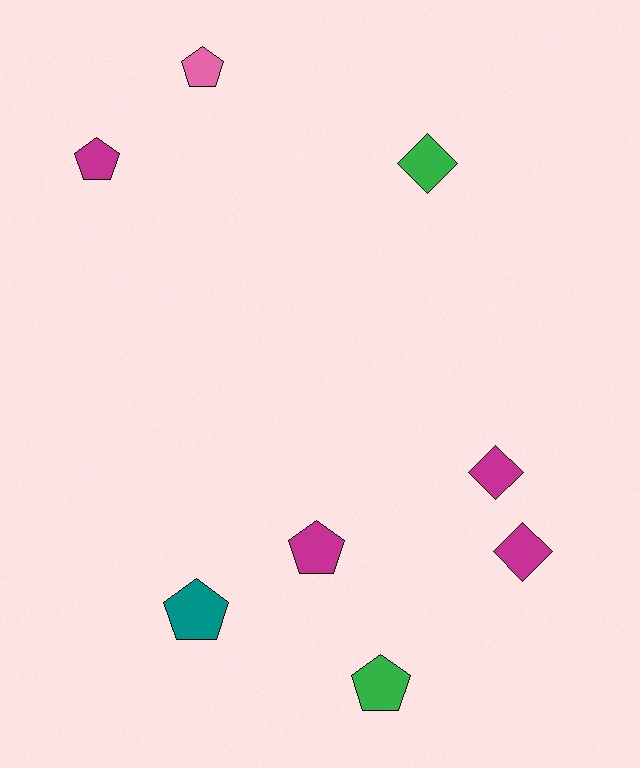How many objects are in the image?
There are 8 objects.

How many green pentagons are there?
There is 1 green pentagon.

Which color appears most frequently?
Magenta, with 4 objects.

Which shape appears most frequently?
Pentagon, with 5 objects.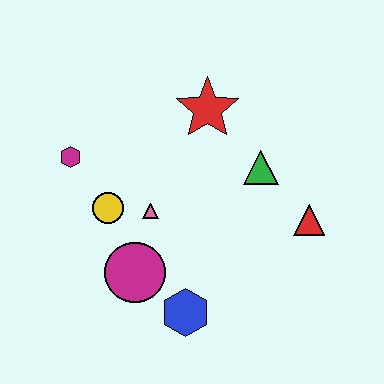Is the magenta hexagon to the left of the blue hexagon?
Yes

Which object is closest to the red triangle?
The green triangle is closest to the red triangle.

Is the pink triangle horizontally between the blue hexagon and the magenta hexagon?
Yes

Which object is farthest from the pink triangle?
The red triangle is farthest from the pink triangle.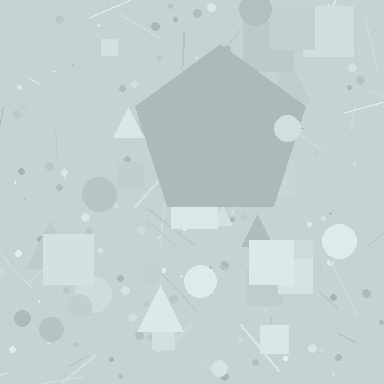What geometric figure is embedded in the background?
A pentagon is embedded in the background.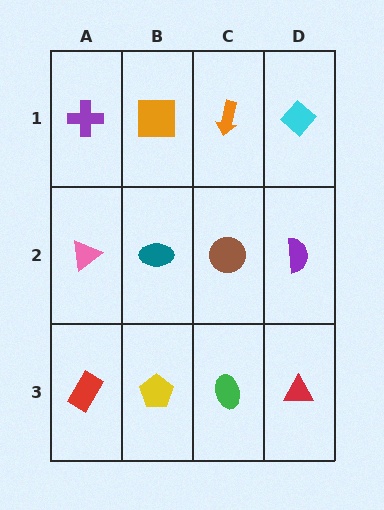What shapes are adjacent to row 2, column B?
An orange square (row 1, column B), a yellow pentagon (row 3, column B), a pink triangle (row 2, column A), a brown circle (row 2, column C).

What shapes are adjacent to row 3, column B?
A teal ellipse (row 2, column B), a red rectangle (row 3, column A), a green ellipse (row 3, column C).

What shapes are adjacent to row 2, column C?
An orange arrow (row 1, column C), a green ellipse (row 3, column C), a teal ellipse (row 2, column B), a purple semicircle (row 2, column D).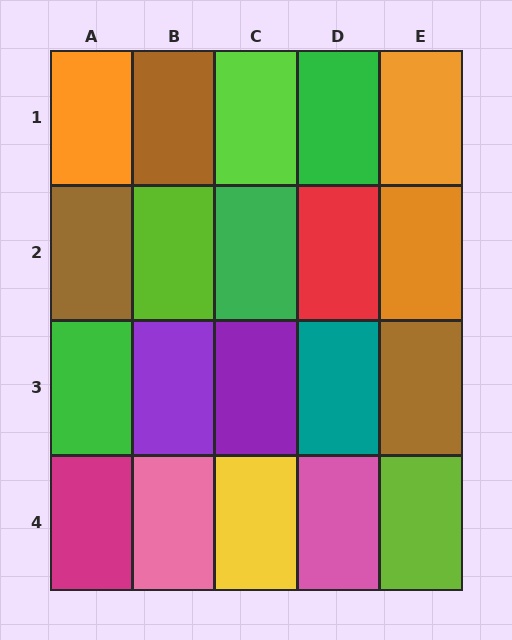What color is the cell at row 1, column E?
Orange.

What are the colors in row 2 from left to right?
Brown, lime, green, red, orange.